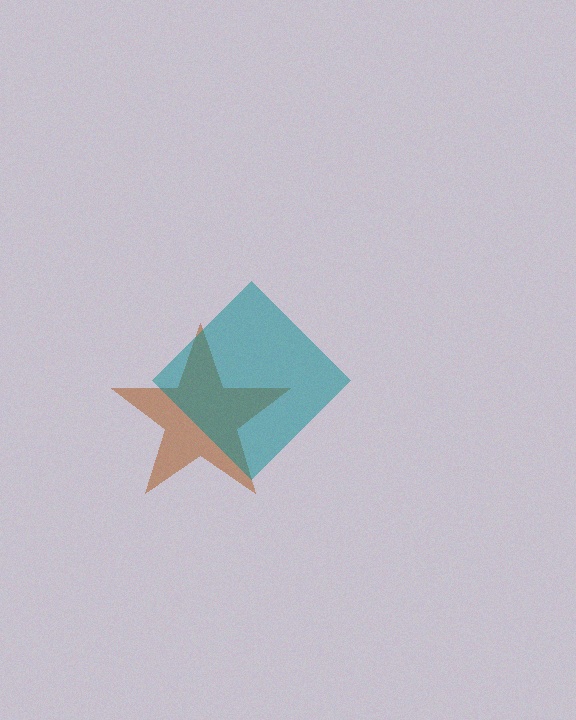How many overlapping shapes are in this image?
There are 2 overlapping shapes in the image.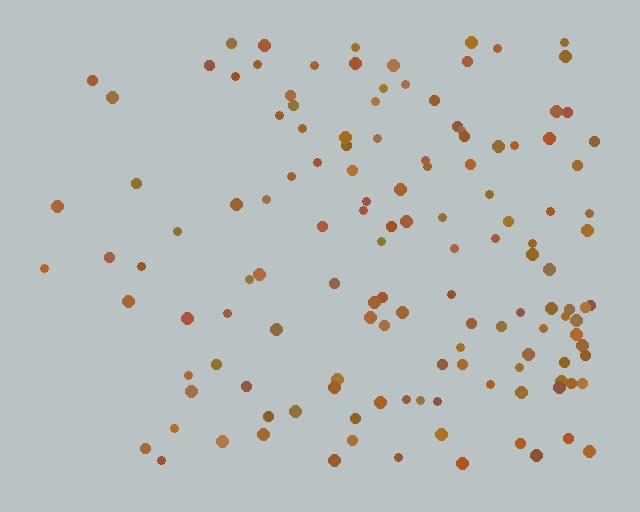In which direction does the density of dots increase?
From left to right, with the right side densest.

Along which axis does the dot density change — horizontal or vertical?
Horizontal.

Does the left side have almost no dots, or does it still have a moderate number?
Still a moderate number, just noticeably fewer than the right.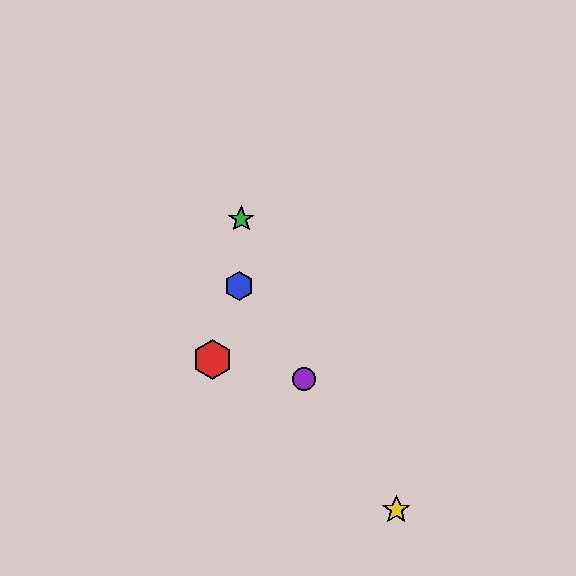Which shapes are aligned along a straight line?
The blue hexagon, the yellow star, the purple circle are aligned along a straight line.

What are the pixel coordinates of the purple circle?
The purple circle is at (304, 379).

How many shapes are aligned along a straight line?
3 shapes (the blue hexagon, the yellow star, the purple circle) are aligned along a straight line.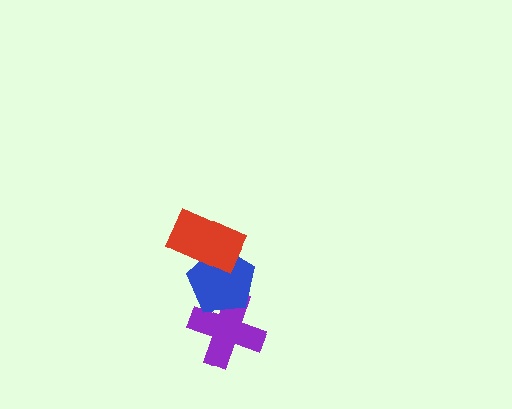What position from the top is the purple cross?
The purple cross is 3rd from the top.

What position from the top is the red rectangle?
The red rectangle is 1st from the top.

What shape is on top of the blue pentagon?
The red rectangle is on top of the blue pentagon.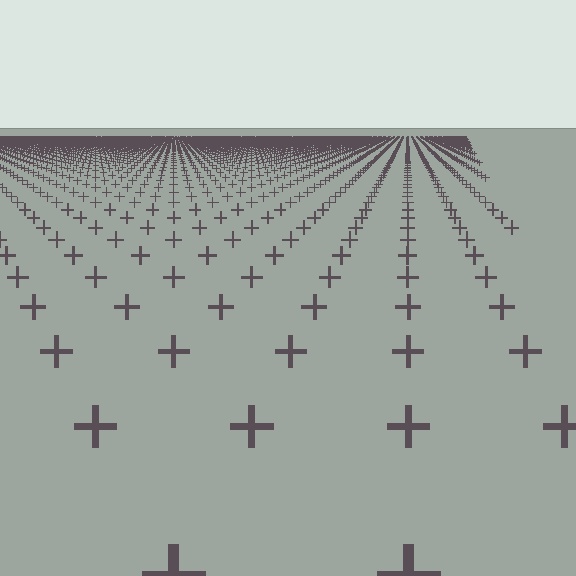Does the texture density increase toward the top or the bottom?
Density increases toward the top.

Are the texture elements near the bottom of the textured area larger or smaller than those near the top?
Larger. Near the bottom, elements are closer to the viewer and appear at a bigger on-screen size.